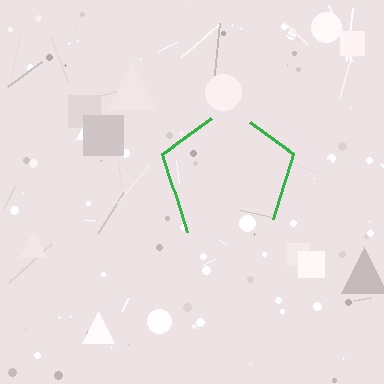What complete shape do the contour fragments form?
The contour fragments form a pentagon.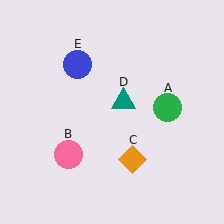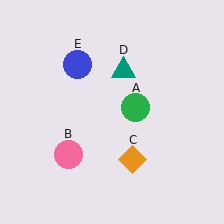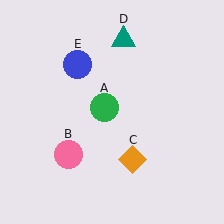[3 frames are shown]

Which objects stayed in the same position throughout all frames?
Pink circle (object B) and orange diamond (object C) and blue circle (object E) remained stationary.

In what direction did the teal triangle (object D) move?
The teal triangle (object D) moved up.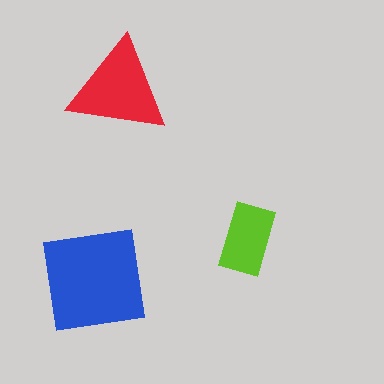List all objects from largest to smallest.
The blue square, the red triangle, the lime rectangle.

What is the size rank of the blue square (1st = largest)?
1st.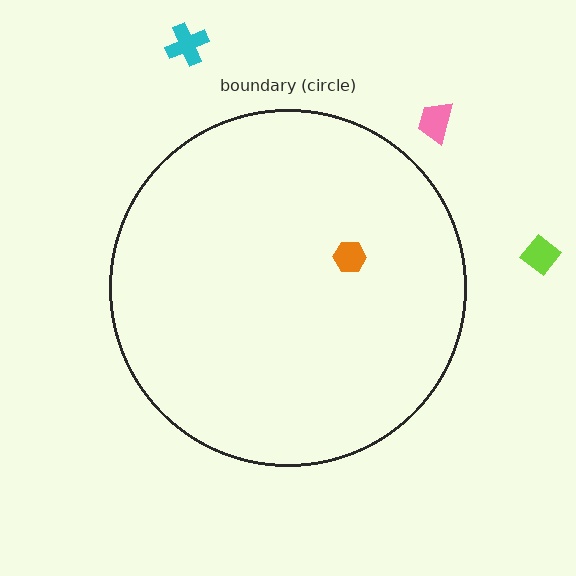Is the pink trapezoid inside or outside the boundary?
Outside.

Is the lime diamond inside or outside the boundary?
Outside.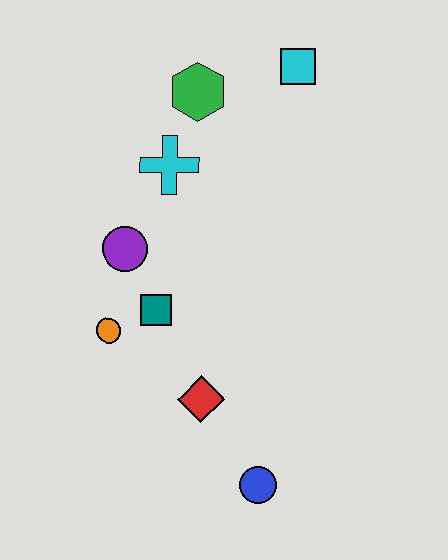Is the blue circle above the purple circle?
No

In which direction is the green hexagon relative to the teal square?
The green hexagon is above the teal square.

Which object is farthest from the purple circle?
The blue circle is farthest from the purple circle.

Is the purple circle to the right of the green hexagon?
No